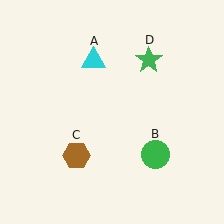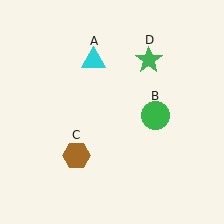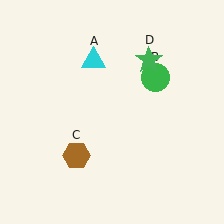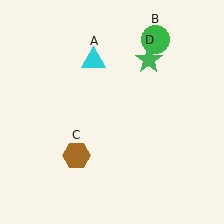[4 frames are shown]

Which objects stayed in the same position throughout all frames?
Cyan triangle (object A) and brown hexagon (object C) and green star (object D) remained stationary.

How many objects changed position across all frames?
1 object changed position: green circle (object B).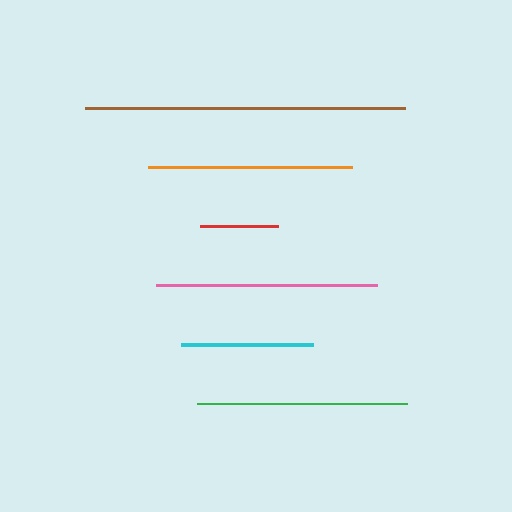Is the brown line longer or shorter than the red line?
The brown line is longer than the red line.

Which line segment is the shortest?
The red line is the shortest at approximately 78 pixels.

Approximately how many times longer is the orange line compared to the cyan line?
The orange line is approximately 1.5 times the length of the cyan line.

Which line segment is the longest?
The brown line is the longest at approximately 319 pixels.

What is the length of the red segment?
The red segment is approximately 78 pixels long.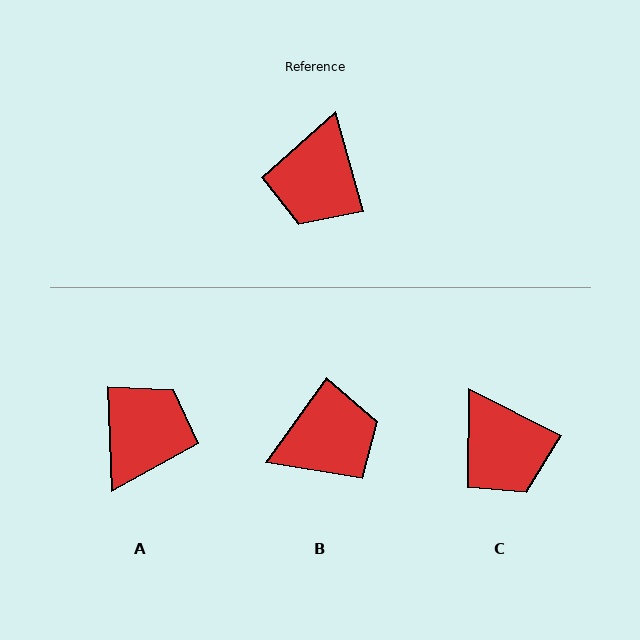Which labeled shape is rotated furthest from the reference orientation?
A, about 167 degrees away.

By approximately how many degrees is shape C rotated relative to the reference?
Approximately 48 degrees counter-clockwise.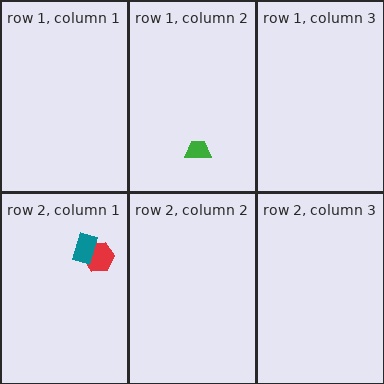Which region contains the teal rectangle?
The row 2, column 1 region.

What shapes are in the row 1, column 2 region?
The green trapezoid.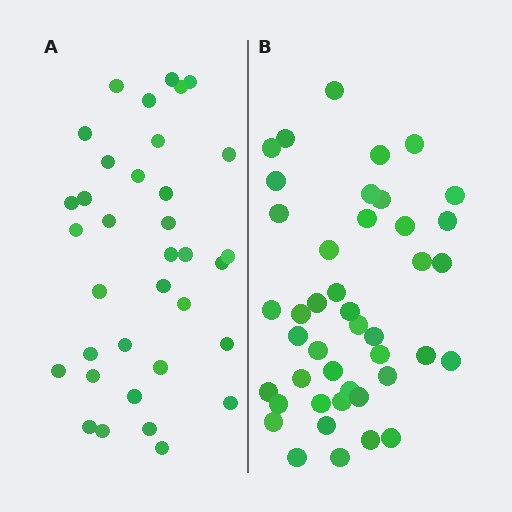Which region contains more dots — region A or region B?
Region B (the right region) has more dots.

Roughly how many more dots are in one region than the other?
Region B has roughly 8 or so more dots than region A.